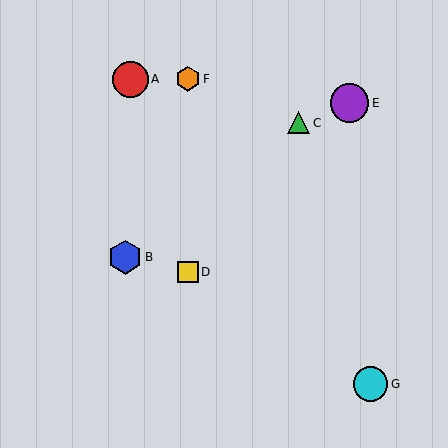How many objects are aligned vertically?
2 objects (D, F) are aligned vertically.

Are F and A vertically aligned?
No, F is at x≈188 and A is at x≈130.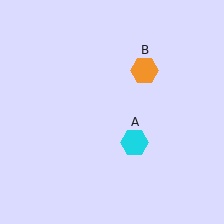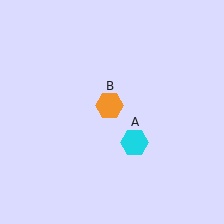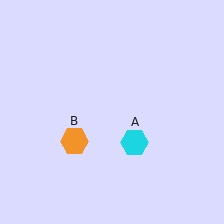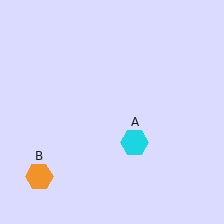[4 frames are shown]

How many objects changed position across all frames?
1 object changed position: orange hexagon (object B).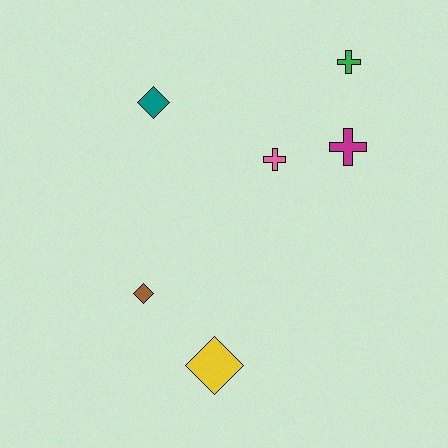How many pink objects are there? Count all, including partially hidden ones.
There is 1 pink object.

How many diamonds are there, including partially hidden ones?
There are 3 diamonds.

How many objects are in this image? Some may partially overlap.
There are 6 objects.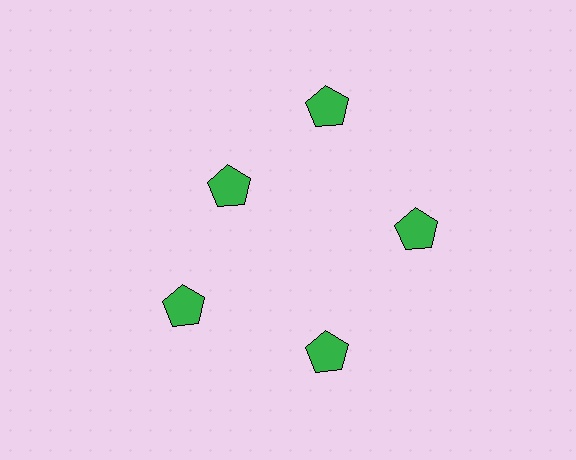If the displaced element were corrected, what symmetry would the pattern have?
It would have 5-fold rotational symmetry — the pattern would map onto itself every 72 degrees.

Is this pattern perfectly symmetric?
No. The 5 green pentagons are arranged in a ring, but one element near the 10 o'clock position is pulled inward toward the center, breaking the 5-fold rotational symmetry.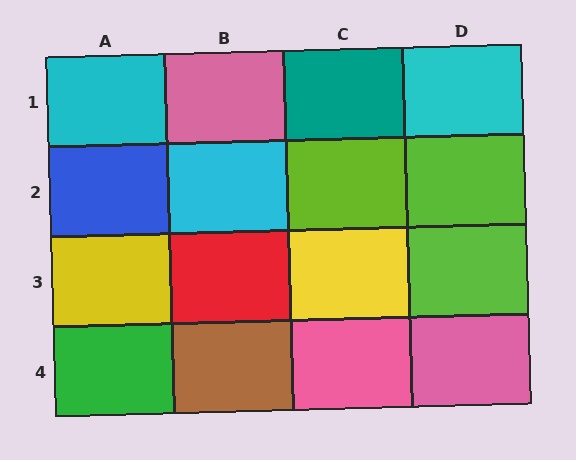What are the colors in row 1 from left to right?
Cyan, pink, teal, cyan.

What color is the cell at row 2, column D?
Lime.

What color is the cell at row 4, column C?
Pink.